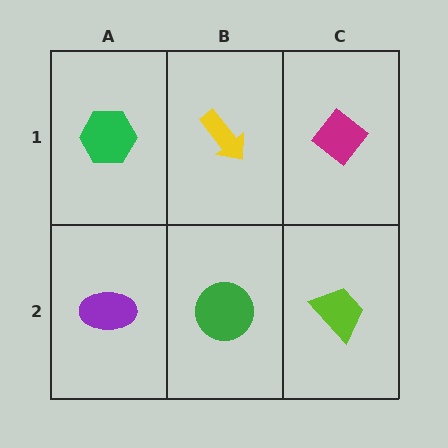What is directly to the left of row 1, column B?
A green hexagon.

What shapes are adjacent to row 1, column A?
A purple ellipse (row 2, column A), a yellow arrow (row 1, column B).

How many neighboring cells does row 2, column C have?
2.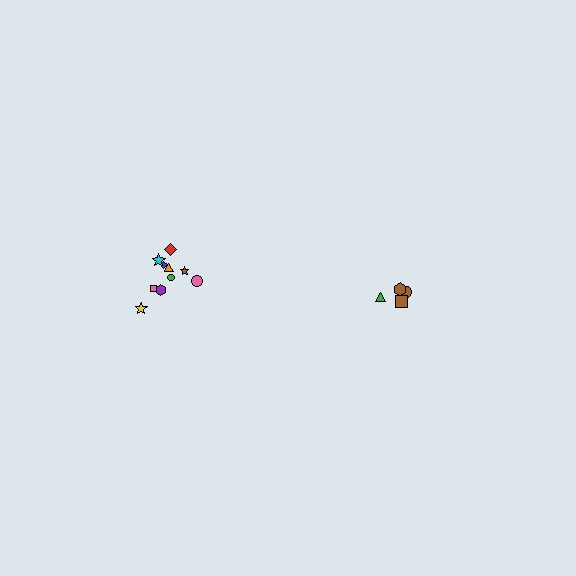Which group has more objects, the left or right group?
The left group.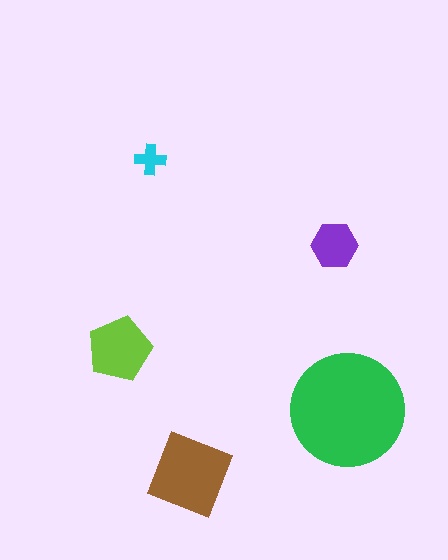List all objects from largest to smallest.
The green circle, the brown diamond, the lime pentagon, the purple hexagon, the cyan cross.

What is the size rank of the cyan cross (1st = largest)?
5th.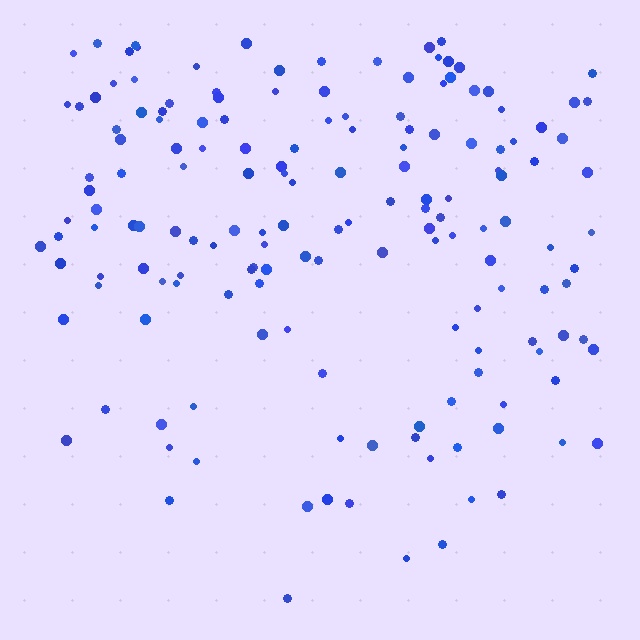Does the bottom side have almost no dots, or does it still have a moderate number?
Still a moderate number, just noticeably fewer than the top.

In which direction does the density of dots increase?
From bottom to top, with the top side densest.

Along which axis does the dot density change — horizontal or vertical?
Vertical.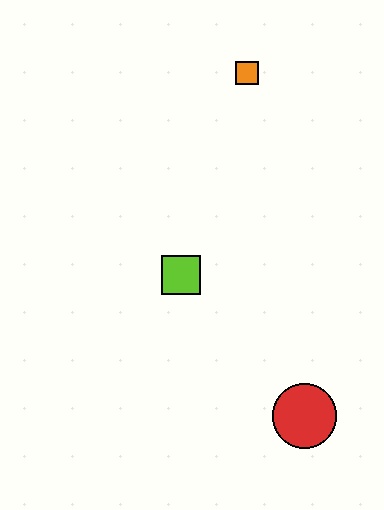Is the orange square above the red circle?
Yes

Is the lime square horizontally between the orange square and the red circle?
No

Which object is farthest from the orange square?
The red circle is farthest from the orange square.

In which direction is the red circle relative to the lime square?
The red circle is below the lime square.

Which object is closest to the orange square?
The lime square is closest to the orange square.